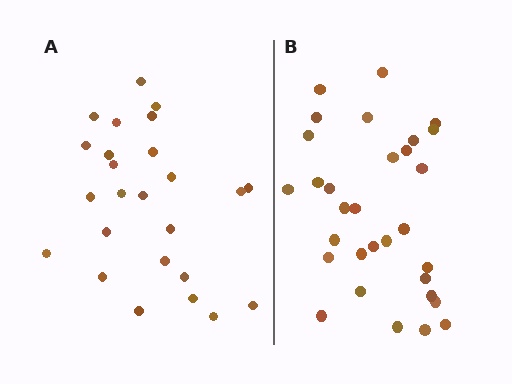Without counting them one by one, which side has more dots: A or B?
Region B (the right region) has more dots.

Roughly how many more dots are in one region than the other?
Region B has about 6 more dots than region A.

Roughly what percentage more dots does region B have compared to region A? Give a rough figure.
About 25% more.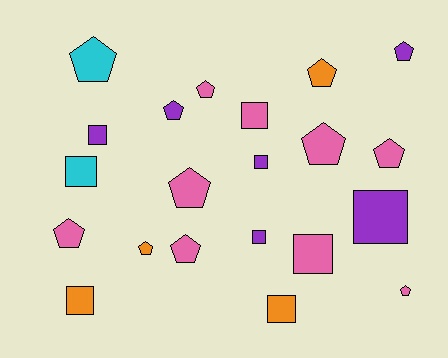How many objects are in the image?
There are 21 objects.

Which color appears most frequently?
Pink, with 9 objects.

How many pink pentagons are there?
There are 7 pink pentagons.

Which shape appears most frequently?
Pentagon, with 12 objects.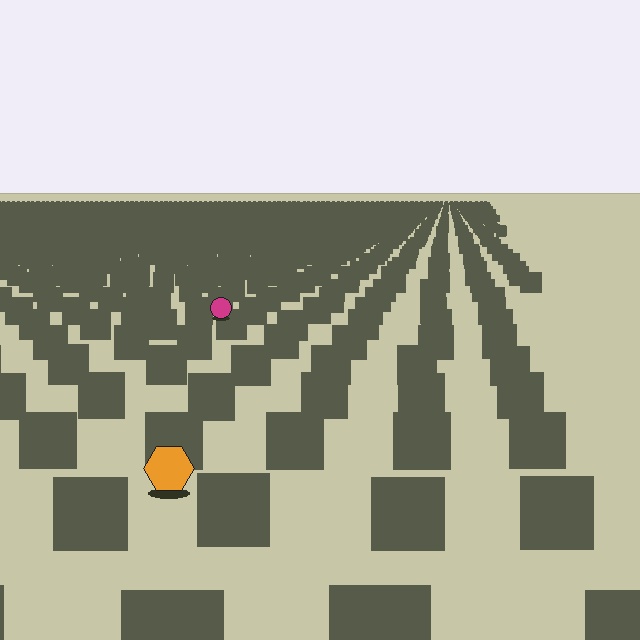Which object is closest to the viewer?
The orange hexagon is closest. The texture marks near it are larger and more spread out.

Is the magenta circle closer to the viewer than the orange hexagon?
No. The orange hexagon is closer — you can tell from the texture gradient: the ground texture is coarser near it.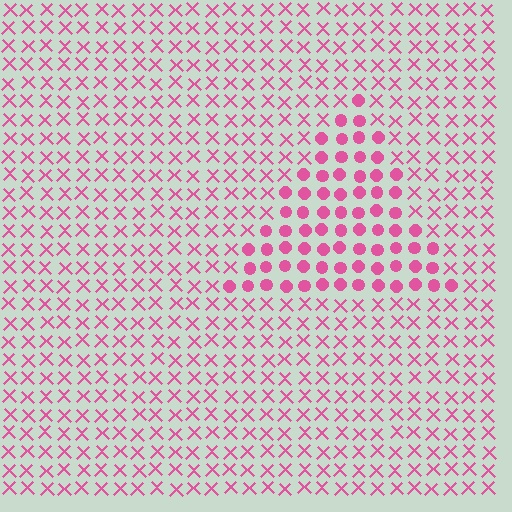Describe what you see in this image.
The image is filled with small pink elements arranged in a uniform grid. A triangle-shaped region contains circles, while the surrounding area contains X marks. The boundary is defined purely by the change in element shape.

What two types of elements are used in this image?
The image uses circles inside the triangle region and X marks outside it.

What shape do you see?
I see a triangle.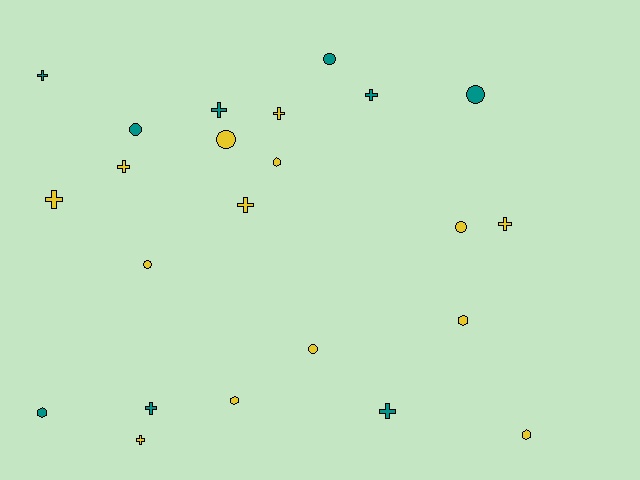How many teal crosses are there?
There are 5 teal crosses.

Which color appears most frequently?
Yellow, with 14 objects.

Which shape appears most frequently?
Cross, with 11 objects.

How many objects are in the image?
There are 23 objects.